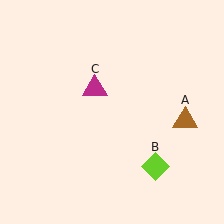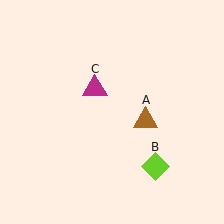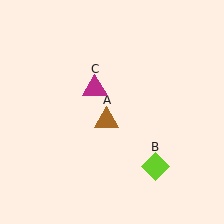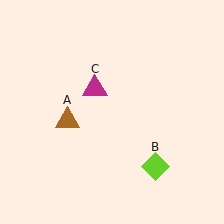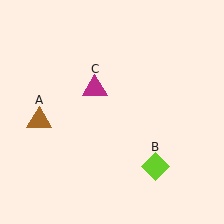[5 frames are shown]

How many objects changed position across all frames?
1 object changed position: brown triangle (object A).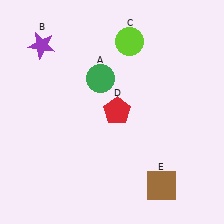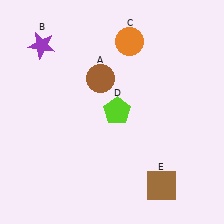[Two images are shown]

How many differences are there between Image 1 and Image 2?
There are 3 differences between the two images.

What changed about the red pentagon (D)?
In Image 1, D is red. In Image 2, it changed to lime.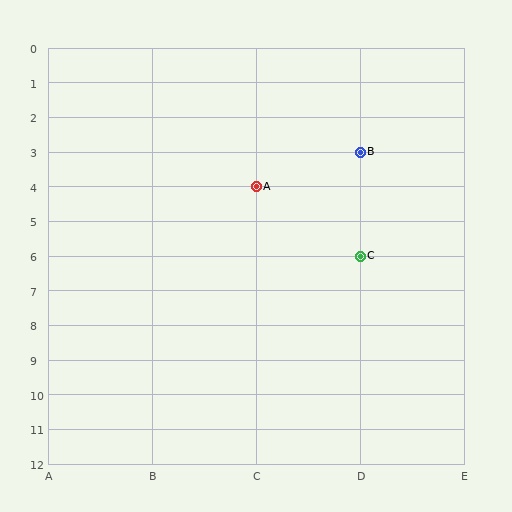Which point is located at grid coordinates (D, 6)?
Point C is at (D, 6).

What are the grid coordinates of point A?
Point A is at grid coordinates (C, 4).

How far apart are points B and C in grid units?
Points B and C are 3 rows apart.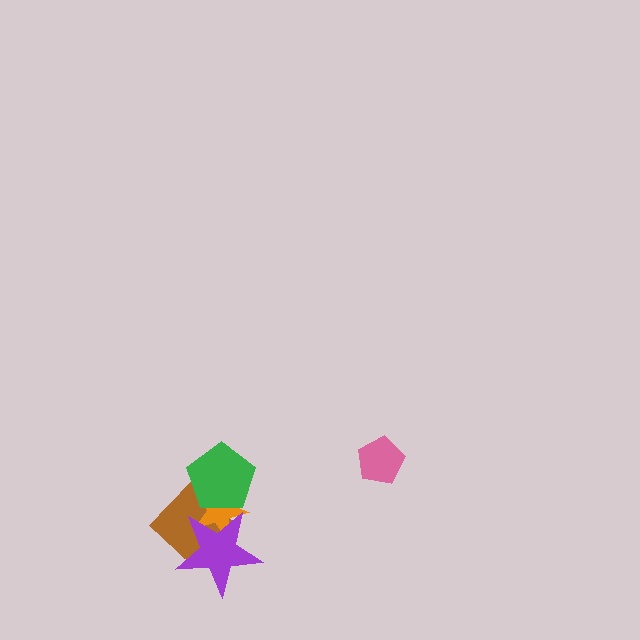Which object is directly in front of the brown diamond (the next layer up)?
The orange star is directly in front of the brown diamond.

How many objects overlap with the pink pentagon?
0 objects overlap with the pink pentagon.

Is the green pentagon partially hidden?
No, no other shape covers it.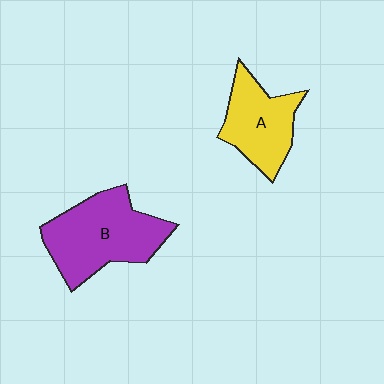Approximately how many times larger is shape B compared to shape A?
Approximately 1.4 times.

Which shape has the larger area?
Shape B (purple).